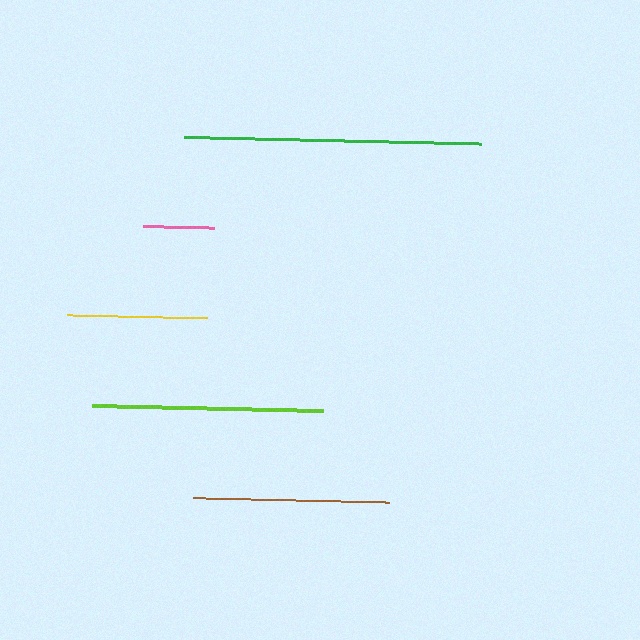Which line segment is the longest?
The green line is the longest at approximately 297 pixels.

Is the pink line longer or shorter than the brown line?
The brown line is longer than the pink line.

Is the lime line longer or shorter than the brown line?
The lime line is longer than the brown line.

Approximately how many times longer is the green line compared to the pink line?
The green line is approximately 4.2 times the length of the pink line.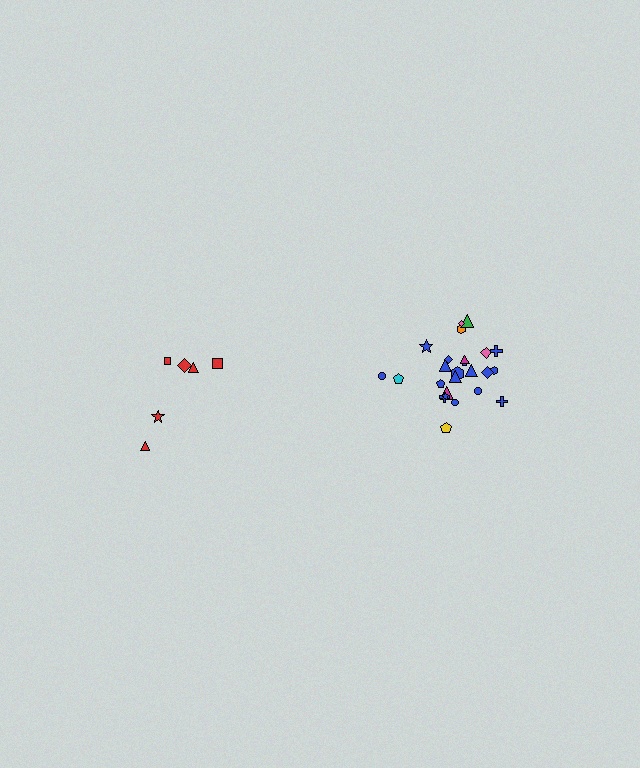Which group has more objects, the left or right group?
The right group.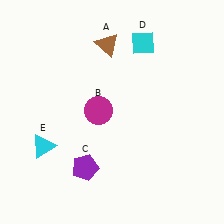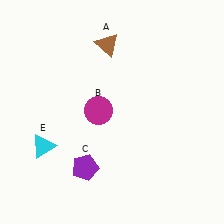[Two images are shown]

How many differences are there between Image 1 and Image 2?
There is 1 difference between the two images.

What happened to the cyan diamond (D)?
The cyan diamond (D) was removed in Image 2. It was in the top-right area of Image 1.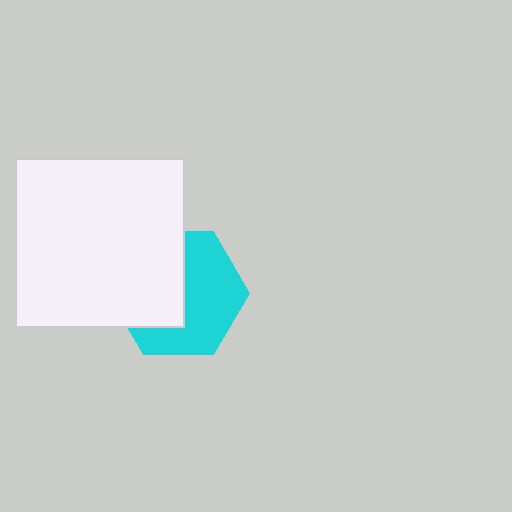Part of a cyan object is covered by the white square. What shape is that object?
It is a hexagon.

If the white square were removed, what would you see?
You would see the complete cyan hexagon.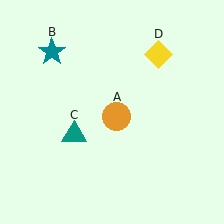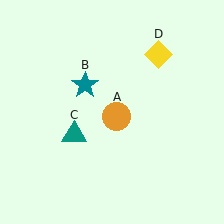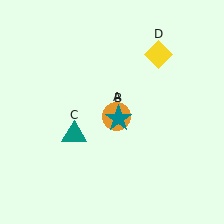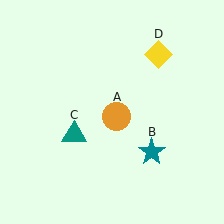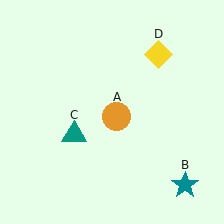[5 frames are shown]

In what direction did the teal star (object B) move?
The teal star (object B) moved down and to the right.